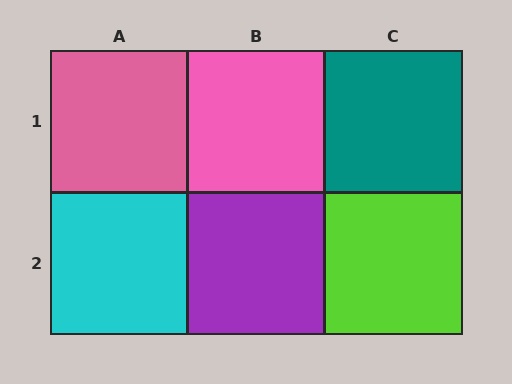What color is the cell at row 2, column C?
Lime.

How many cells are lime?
1 cell is lime.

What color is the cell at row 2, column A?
Cyan.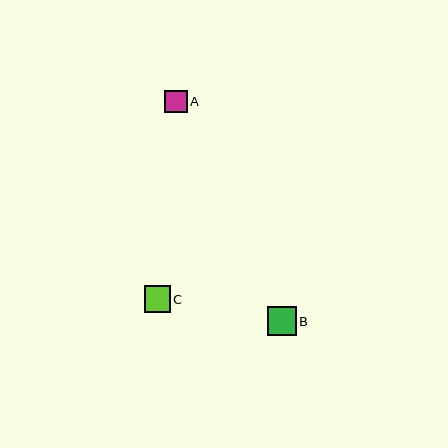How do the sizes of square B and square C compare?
Square B and square C are approximately the same size.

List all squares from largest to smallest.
From largest to smallest: B, C, A.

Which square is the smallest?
Square A is the smallest with a size of approximately 22 pixels.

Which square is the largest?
Square B is the largest with a size of approximately 29 pixels.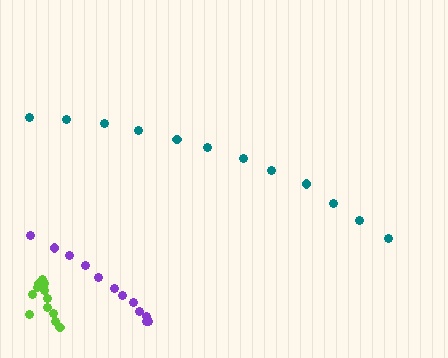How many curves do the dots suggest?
There are 3 distinct paths.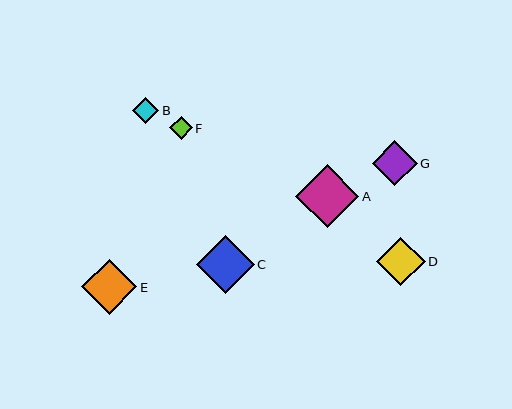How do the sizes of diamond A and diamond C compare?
Diamond A and diamond C are approximately the same size.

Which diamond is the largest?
Diamond A is the largest with a size of approximately 63 pixels.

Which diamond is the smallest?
Diamond F is the smallest with a size of approximately 23 pixels.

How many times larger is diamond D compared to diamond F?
Diamond D is approximately 2.1 times the size of diamond F.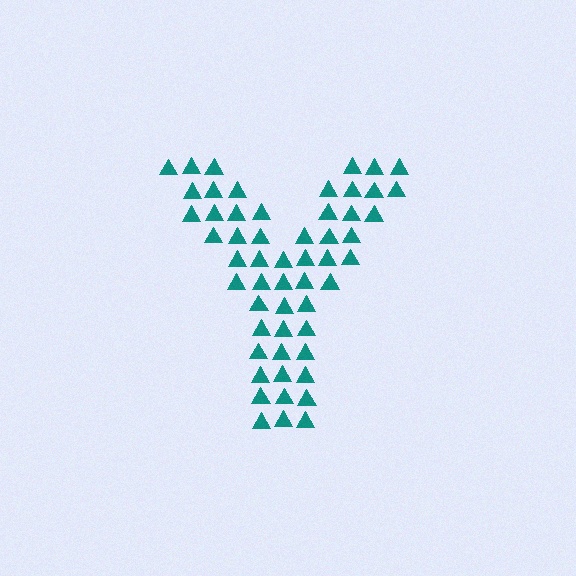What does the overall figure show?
The overall figure shows the letter Y.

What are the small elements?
The small elements are triangles.